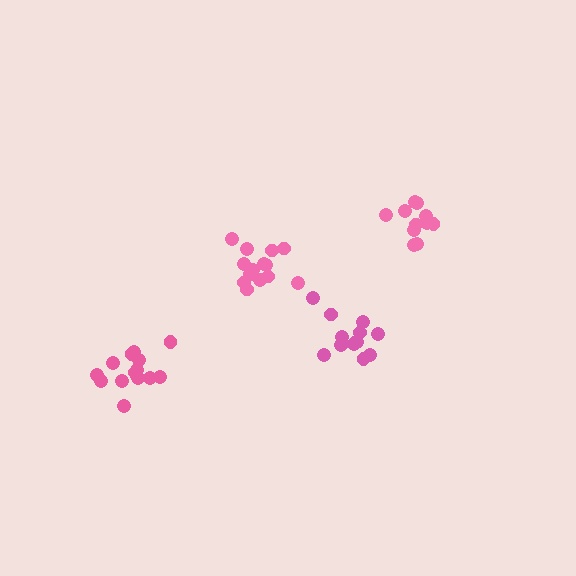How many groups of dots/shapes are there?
There are 4 groups.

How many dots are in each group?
Group 1: 14 dots, Group 2: 14 dots, Group 3: 15 dots, Group 4: 11 dots (54 total).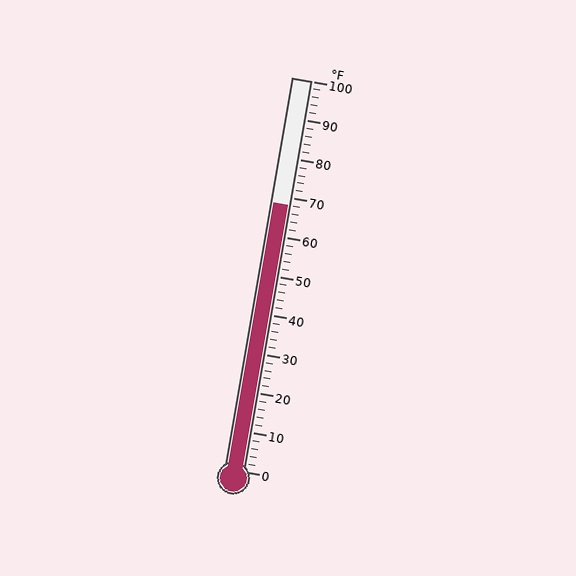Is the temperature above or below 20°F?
The temperature is above 20°F.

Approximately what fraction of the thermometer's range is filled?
The thermometer is filled to approximately 70% of its range.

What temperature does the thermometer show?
The thermometer shows approximately 68°F.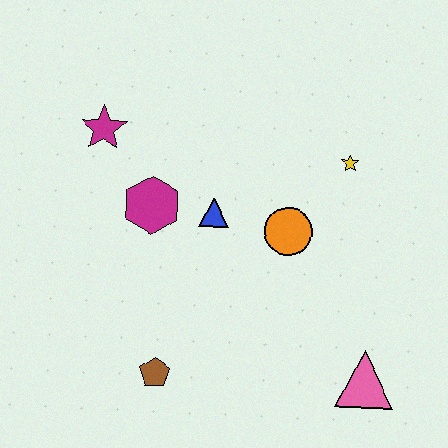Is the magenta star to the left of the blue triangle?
Yes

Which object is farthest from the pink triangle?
The magenta star is farthest from the pink triangle.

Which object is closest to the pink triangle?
The orange circle is closest to the pink triangle.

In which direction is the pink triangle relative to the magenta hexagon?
The pink triangle is to the right of the magenta hexagon.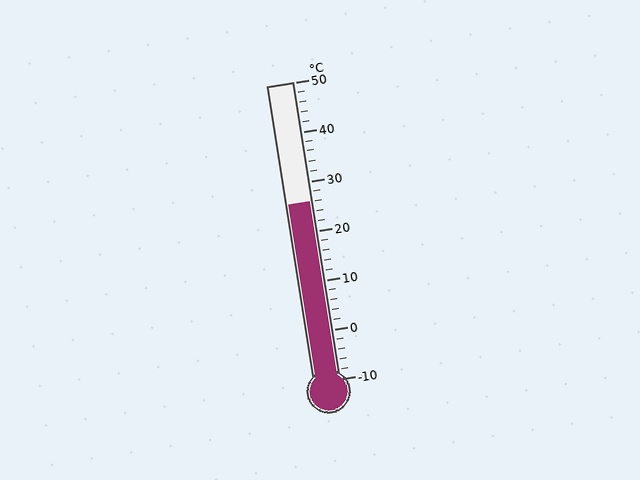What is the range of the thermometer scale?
The thermometer scale ranges from -10°C to 50°C.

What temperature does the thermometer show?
The thermometer shows approximately 26°C.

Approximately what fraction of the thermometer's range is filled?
The thermometer is filled to approximately 60% of its range.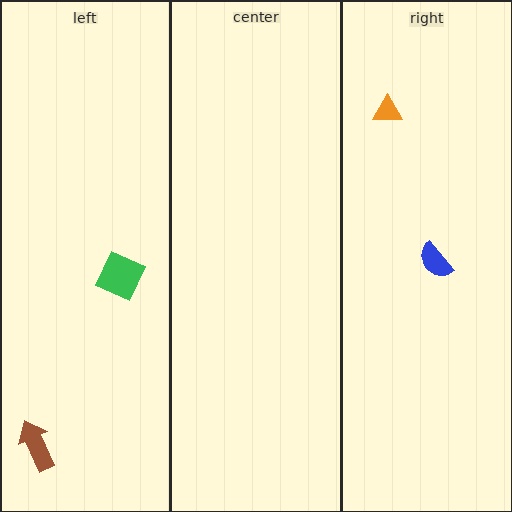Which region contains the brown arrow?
The left region.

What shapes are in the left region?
The brown arrow, the green diamond.